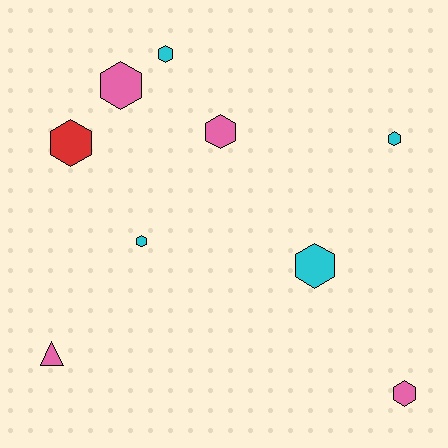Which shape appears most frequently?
Hexagon, with 8 objects.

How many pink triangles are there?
There is 1 pink triangle.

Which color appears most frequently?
Pink, with 4 objects.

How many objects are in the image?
There are 9 objects.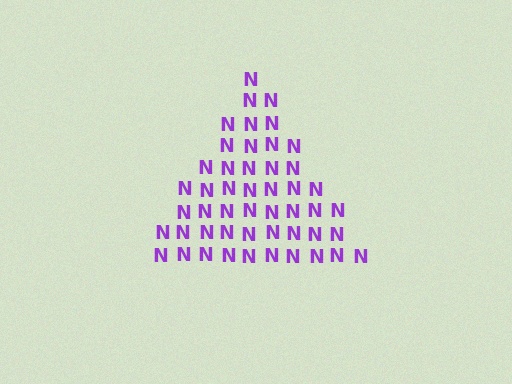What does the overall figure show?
The overall figure shows a triangle.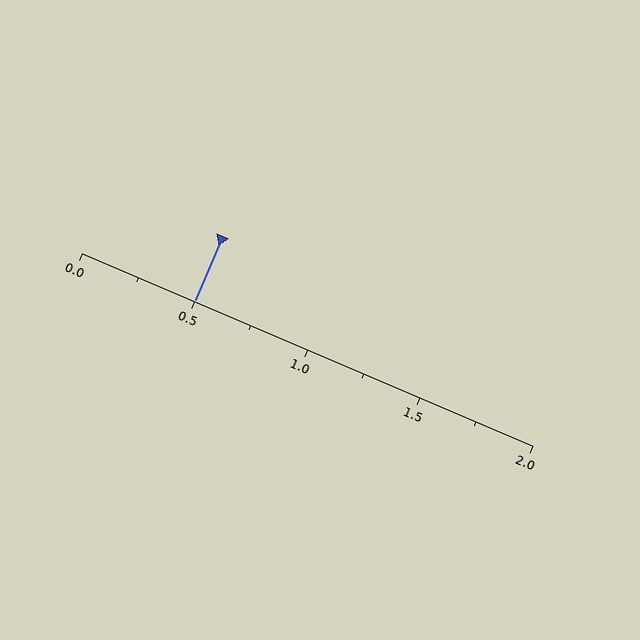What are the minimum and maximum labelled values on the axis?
The axis runs from 0.0 to 2.0.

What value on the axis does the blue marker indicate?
The marker indicates approximately 0.5.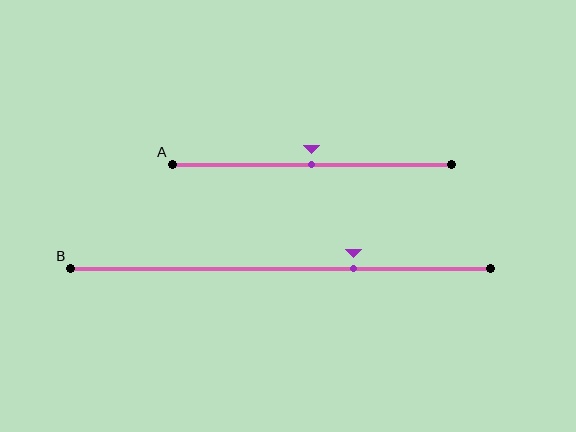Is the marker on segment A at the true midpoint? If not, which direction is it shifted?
Yes, the marker on segment A is at the true midpoint.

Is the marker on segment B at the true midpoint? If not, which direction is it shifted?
No, the marker on segment B is shifted to the right by about 17% of the segment length.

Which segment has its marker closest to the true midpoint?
Segment A has its marker closest to the true midpoint.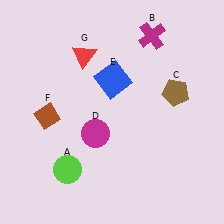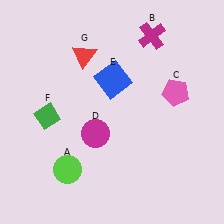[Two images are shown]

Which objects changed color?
C changed from brown to pink. F changed from brown to green.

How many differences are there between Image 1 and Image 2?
There are 2 differences between the two images.